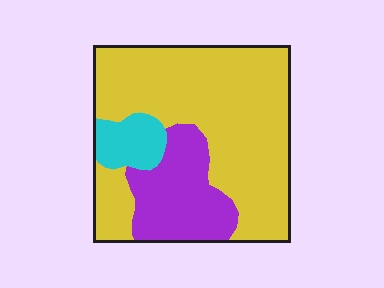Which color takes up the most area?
Yellow, at roughly 70%.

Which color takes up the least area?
Cyan, at roughly 10%.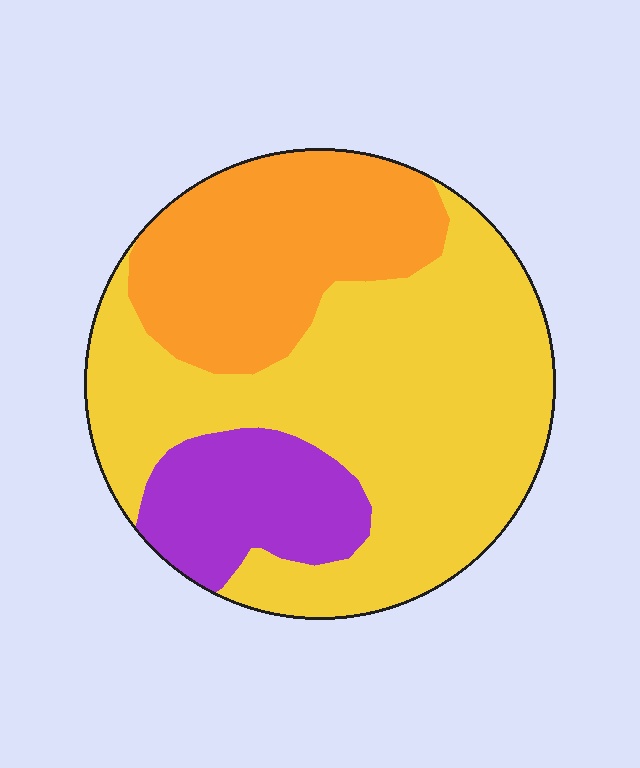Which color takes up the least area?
Purple, at roughly 15%.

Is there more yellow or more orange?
Yellow.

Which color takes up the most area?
Yellow, at roughly 55%.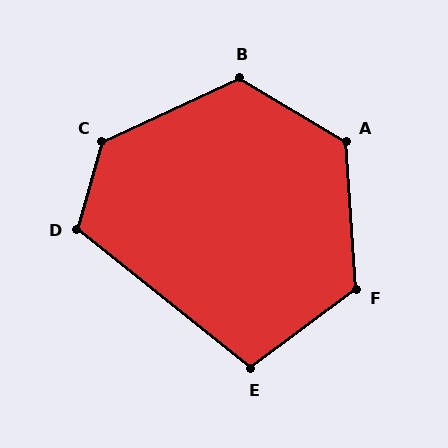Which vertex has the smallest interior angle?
E, at approximately 104 degrees.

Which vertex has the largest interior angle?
C, at approximately 131 degrees.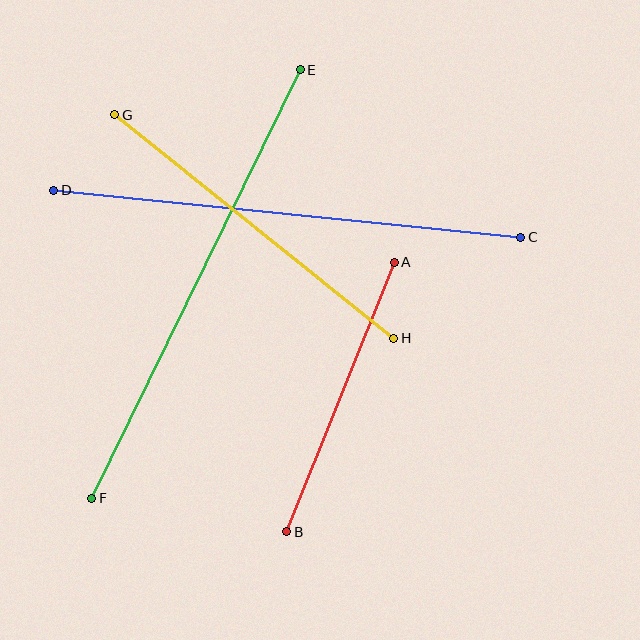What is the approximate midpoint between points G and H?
The midpoint is at approximately (254, 226) pixels.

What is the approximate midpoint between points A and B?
The midpoint is at approximately (341, 397) pixels.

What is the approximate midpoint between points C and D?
The midpoint is at approximately (287, 214) pixels.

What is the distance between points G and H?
The distance is approximately 358 pixels.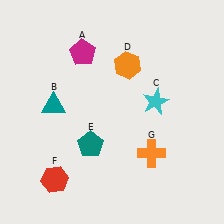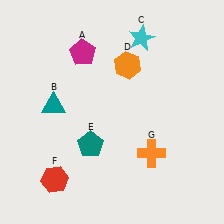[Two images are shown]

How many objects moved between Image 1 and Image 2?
1 object moved between the two images.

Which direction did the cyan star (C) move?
The cyan star (C) moved up.